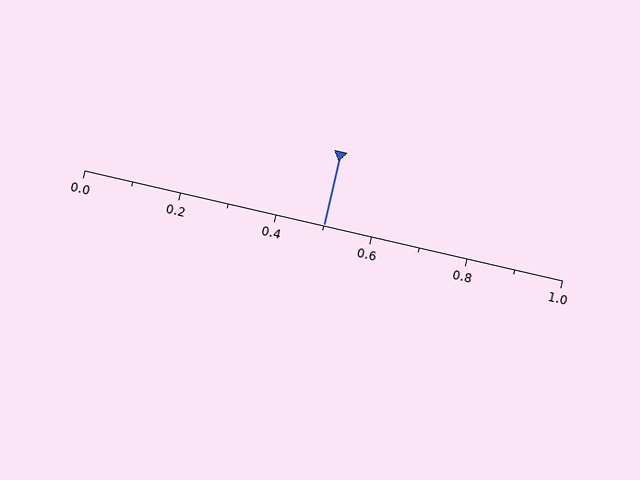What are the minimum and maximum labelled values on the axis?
The axis runs from 0.0 to 1.0.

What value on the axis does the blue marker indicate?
The marker indicates approximately 0.5.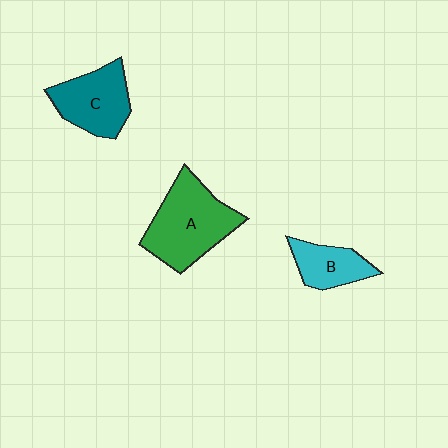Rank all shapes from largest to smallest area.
From largest to smallest: A (green), C (teal), B (cyan).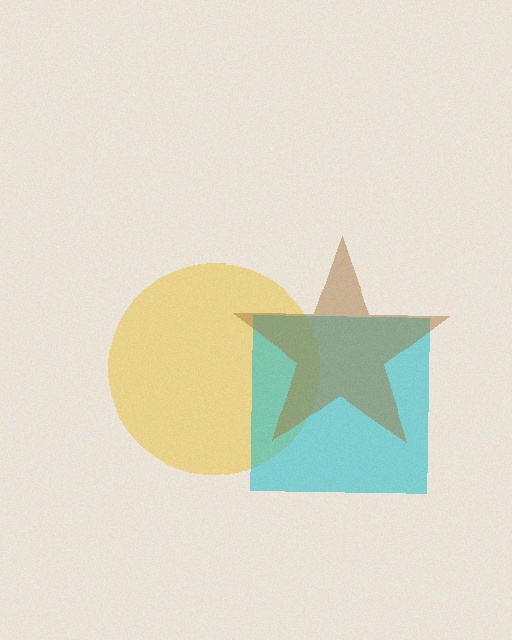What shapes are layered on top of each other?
The layered shapes are: a yellow circle, a cyan square, a brown star.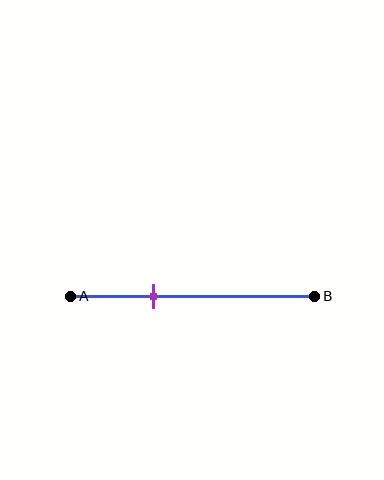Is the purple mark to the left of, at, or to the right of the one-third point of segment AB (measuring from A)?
The purple mark is approximately at the one-third point of segment AB.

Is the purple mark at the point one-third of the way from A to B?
Yes, the mark is approximately at the one-third point.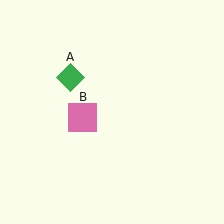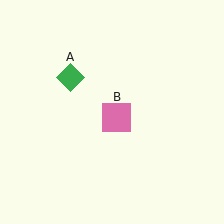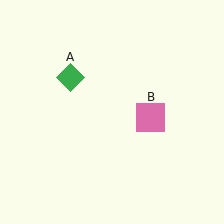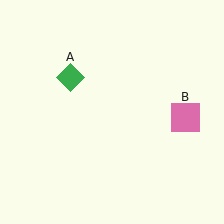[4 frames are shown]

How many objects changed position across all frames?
1 object changed position: pink square (object B).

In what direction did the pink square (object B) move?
The pink square (object B) moved right.